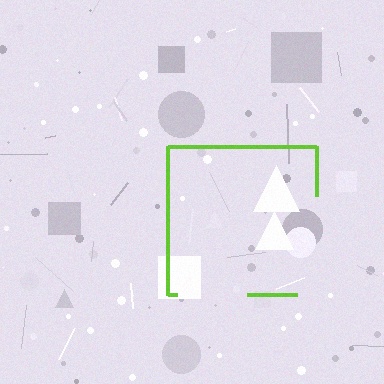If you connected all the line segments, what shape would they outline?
They would outline a square.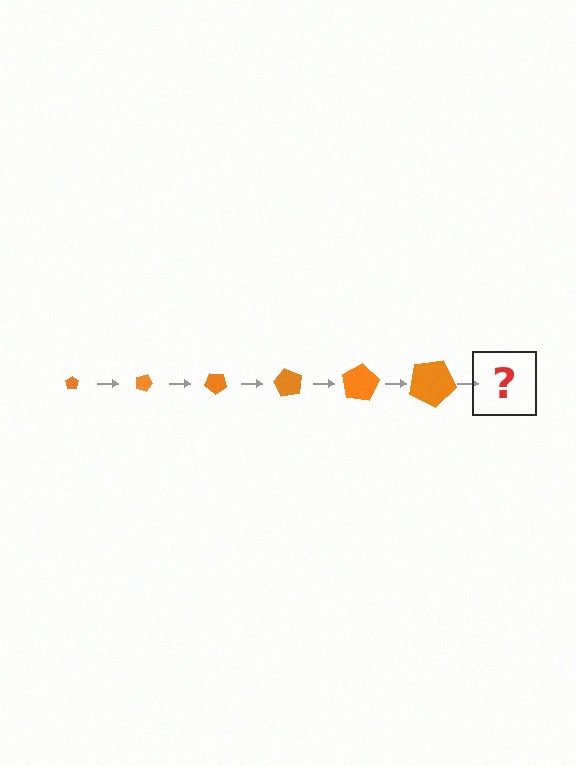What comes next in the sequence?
The next element should be a pentagon, larger than the previous one and rotated 120 degrees from the start.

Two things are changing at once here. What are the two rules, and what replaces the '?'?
The two rules are that the pentagon grows larger each step and it rotates 20 degrees each step. The '?' should be a pentagon, larger than the previous one and rotated 120 degrees from the start.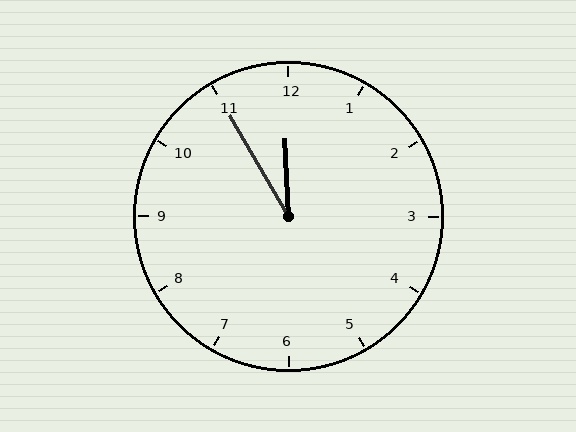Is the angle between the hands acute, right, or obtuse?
It is acute.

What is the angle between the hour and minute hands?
Approximately 28 degrees.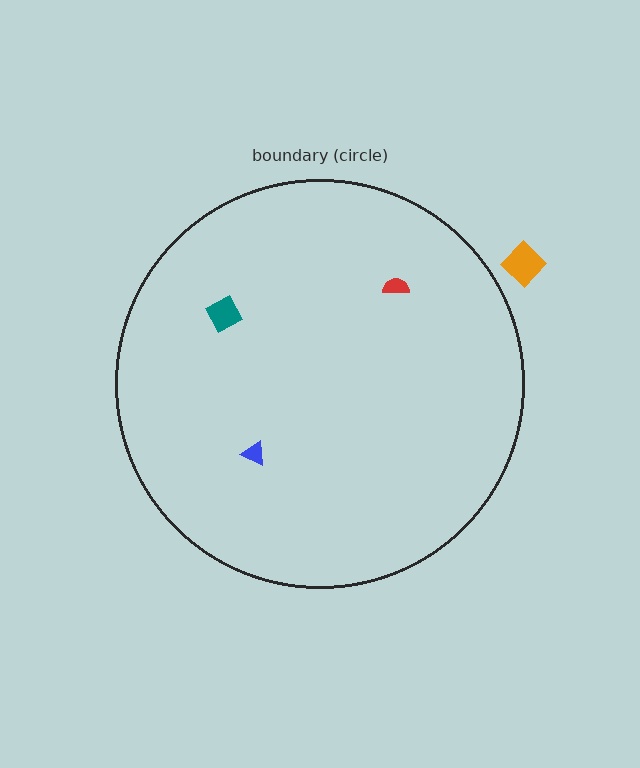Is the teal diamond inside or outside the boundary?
Inside.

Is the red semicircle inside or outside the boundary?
Inside.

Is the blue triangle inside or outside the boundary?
Inside.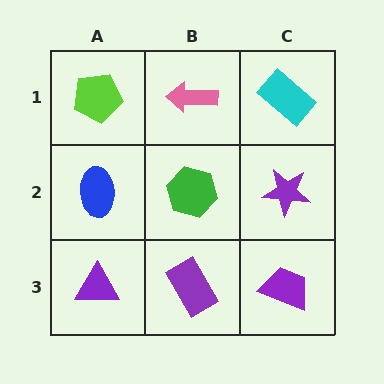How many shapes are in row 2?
3 shapes.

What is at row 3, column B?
A purple rectangle.